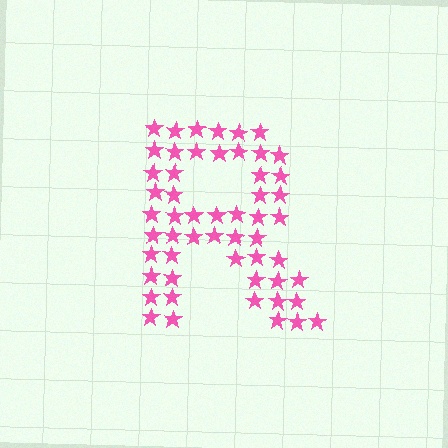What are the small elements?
The small elements are stars.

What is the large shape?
The large shape is the letter R.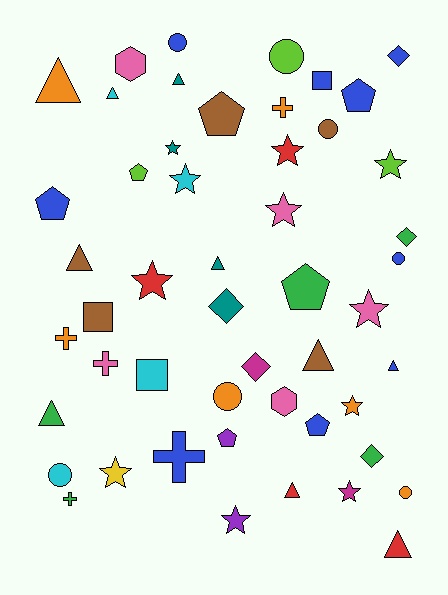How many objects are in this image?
There are 50 objects.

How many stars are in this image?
There are 11 stars.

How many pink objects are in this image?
There are 5 pink objects.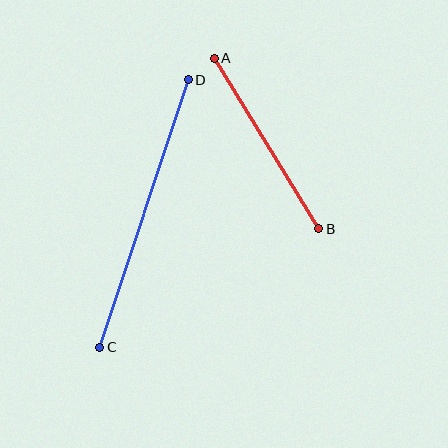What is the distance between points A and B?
The distance is approximately 200 pixels.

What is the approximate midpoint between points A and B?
The midpoint is at approximately (266, 144) pixels.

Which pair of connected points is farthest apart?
Points C and D are farthest apart.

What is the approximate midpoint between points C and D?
The midpoint is at approximately (144, 214) pixels.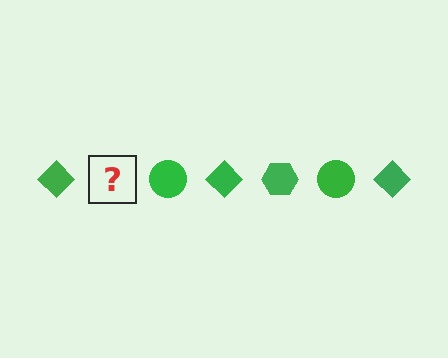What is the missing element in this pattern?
The missing element is a green hexagon.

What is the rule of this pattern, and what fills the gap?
The rule is that the pattern cycles through diamond, hexagon, circle shapes in green. The gap should be filled with a green hexagon.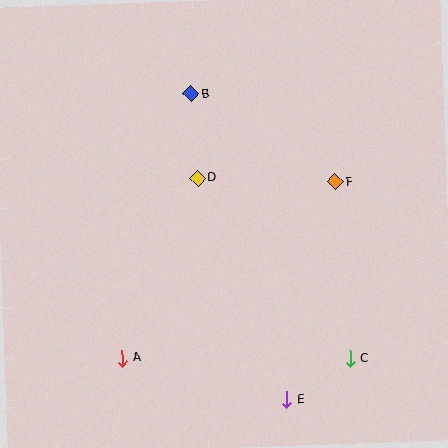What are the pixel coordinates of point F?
Point F is at (335, 182).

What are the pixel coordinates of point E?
Point E is at (287, 400).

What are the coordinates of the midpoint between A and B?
The midpoint between A and B is at (157, 226).